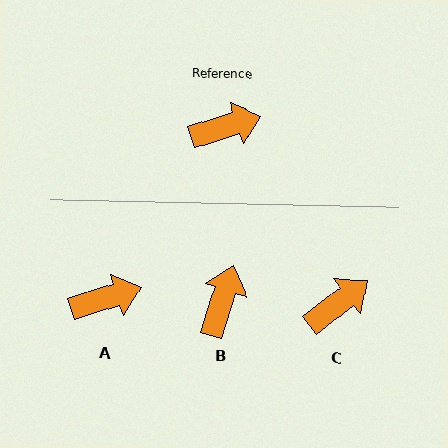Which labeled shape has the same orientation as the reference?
A.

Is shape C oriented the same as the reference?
No, it is off by about 20 degrees.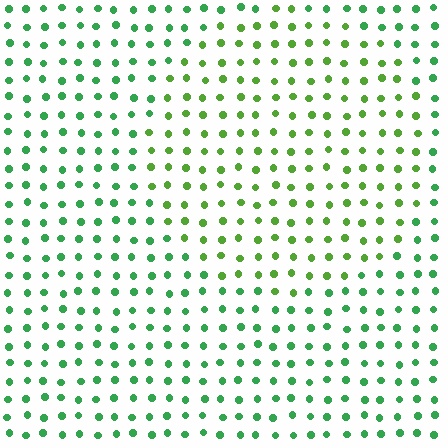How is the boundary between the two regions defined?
The boundary is defined purely by a slight shift in hue (about 31 degrees). Spacing, size, and orientation are identical on both sides.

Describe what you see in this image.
The image is filled with small green elements in a uniform arrangement. A circle-shaped region is visible where the elements are tinted to a slightly different hue, forming a subtle color boundary.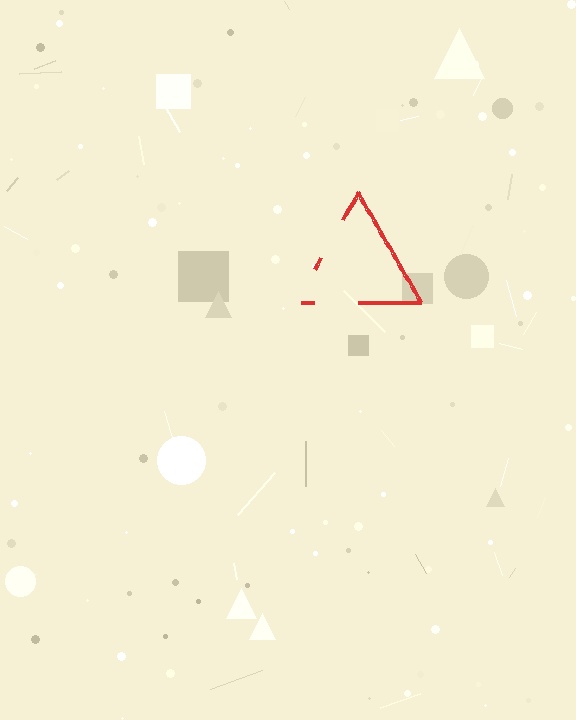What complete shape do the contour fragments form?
The contour fragments form a triangle.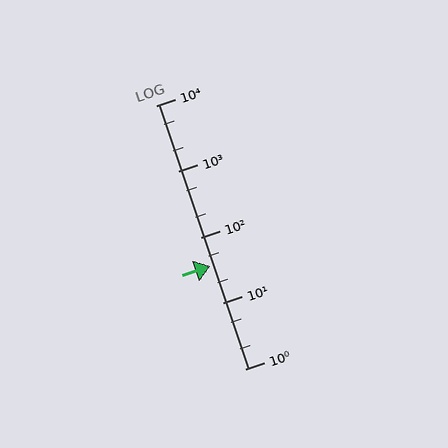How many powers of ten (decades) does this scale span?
The scale spans 4 decades, from 1 to 10000.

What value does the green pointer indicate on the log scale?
The pointer indicates approximately 37.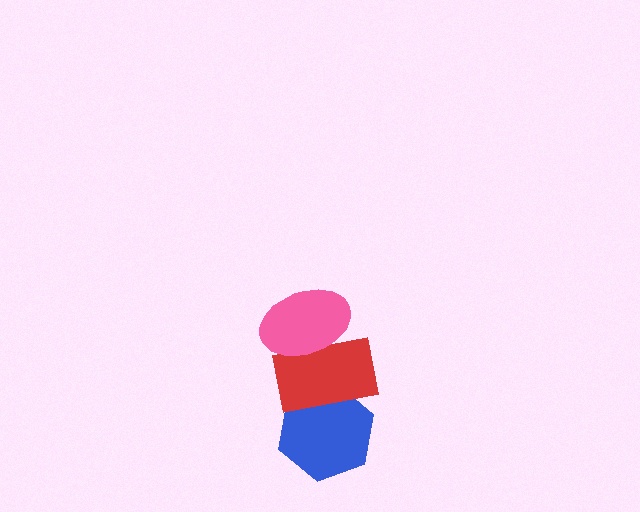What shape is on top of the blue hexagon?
The red rectangle is on top of the blue hexagon.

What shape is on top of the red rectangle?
The pink ellipse is on top of the red rectangle.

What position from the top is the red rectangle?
The red rectangle is 2nd from the top.